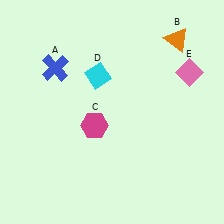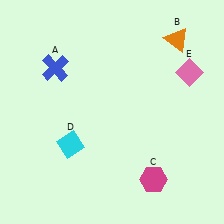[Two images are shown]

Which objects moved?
The objects that moved are: the magenta hexagon (C), the cyan diamond (D).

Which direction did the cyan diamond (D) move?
The cyan diamond (D) moved down.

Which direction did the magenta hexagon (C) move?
The magenta hexagon (C) moved right.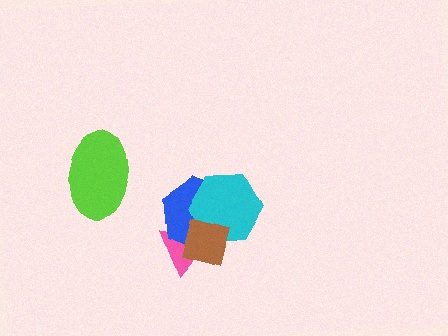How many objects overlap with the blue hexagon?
3 objects overlap with the blue hexagon.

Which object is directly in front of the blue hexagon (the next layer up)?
The cyan hexagon is directly in front of the blue hexagon.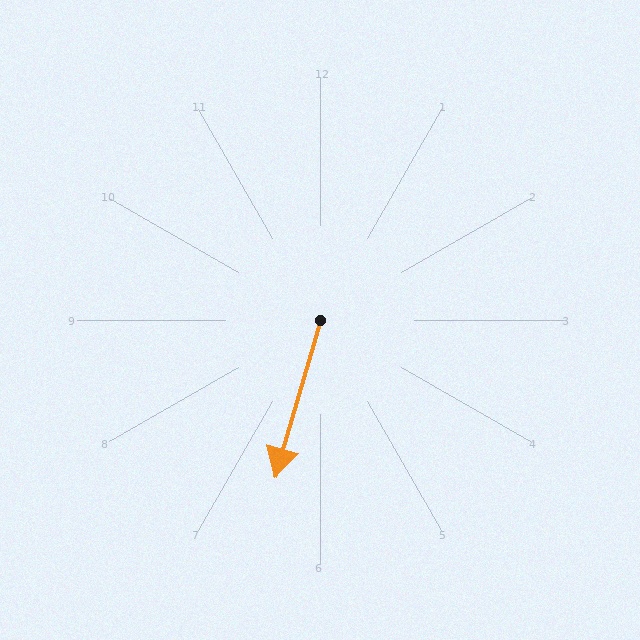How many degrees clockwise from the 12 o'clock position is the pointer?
Approximately 196 degrees.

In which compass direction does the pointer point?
South.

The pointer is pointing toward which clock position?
Roughly 7 o'clock.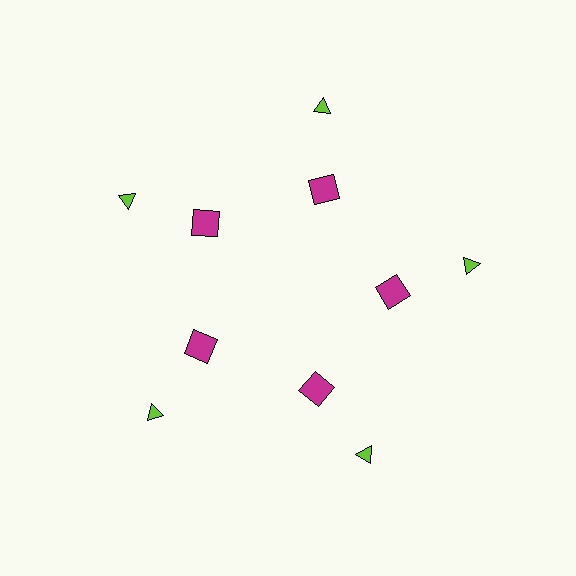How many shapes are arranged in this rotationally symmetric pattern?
There are 10 shapes, arranged in 5 groups of 2.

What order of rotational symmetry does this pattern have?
This pattern has 5-fold rotational symmetry.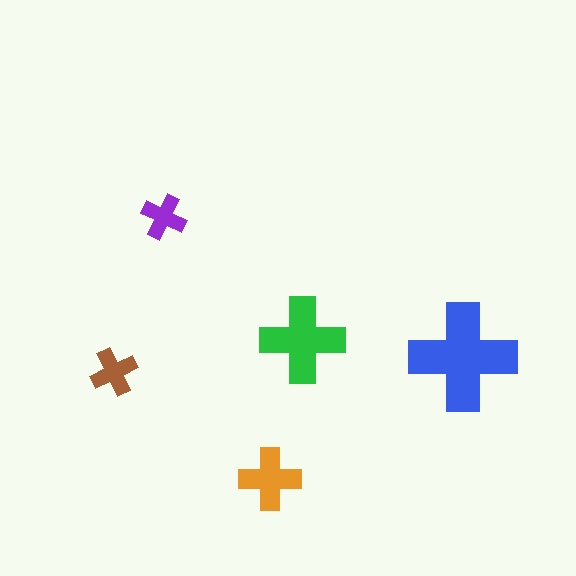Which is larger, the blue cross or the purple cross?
The blue one.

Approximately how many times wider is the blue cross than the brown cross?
About 2.5 times wider.